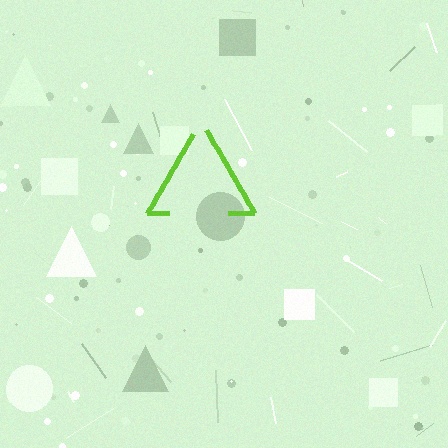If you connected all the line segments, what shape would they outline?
They would outline a triangle.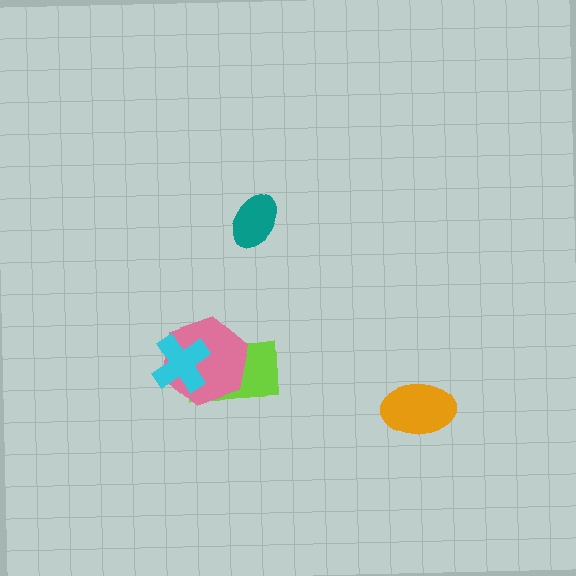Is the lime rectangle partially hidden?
Yes, it is partially covered by another shape.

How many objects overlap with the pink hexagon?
2 objects overlap with the pink hexagon.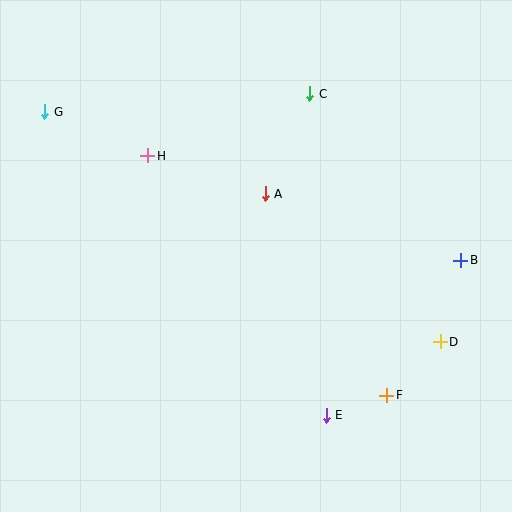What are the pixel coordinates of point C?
Point C is at (310, 94).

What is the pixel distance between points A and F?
The distance between A and F is 235 pixels.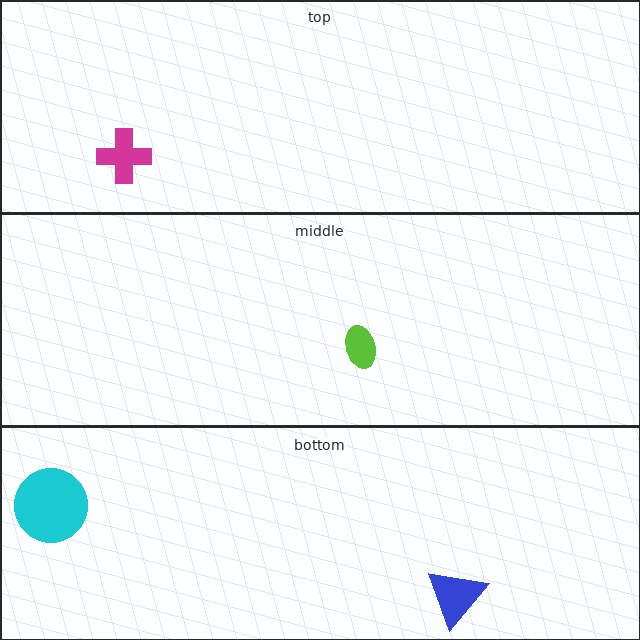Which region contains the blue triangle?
The bottom region.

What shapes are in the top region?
The magenta cross.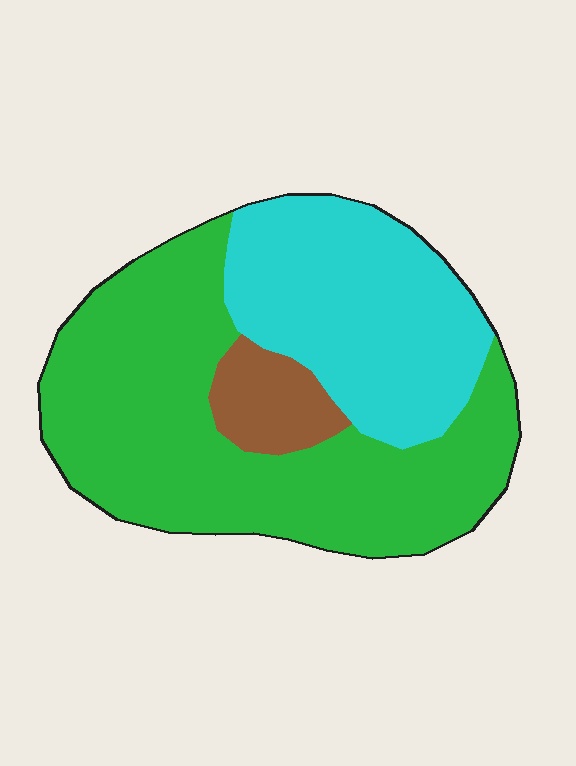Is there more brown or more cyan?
Cyan.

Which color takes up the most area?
Green, at roughly 60%.